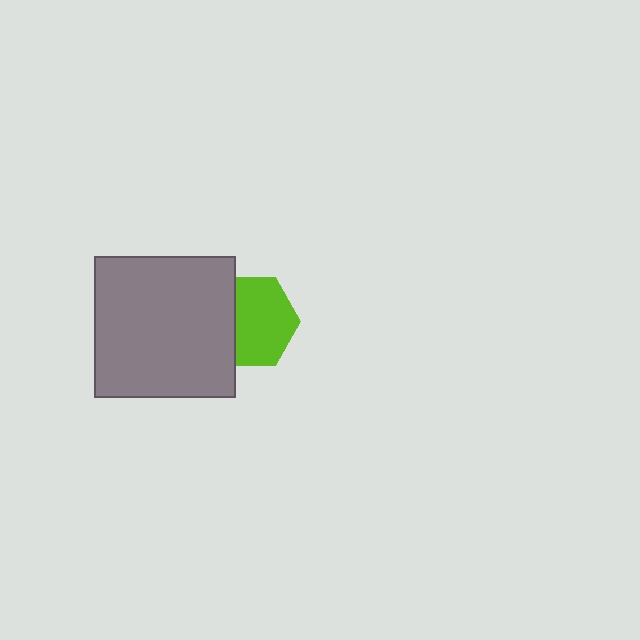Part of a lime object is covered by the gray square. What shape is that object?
It is a hexagon.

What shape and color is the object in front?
The object in front is a gray square.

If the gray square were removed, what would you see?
You would see the complete lime hexagon.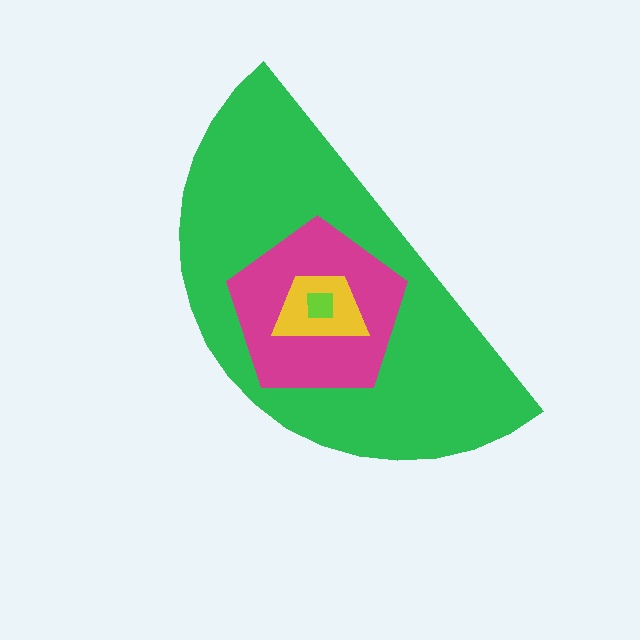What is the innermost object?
The lime square.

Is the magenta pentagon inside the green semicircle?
Yes.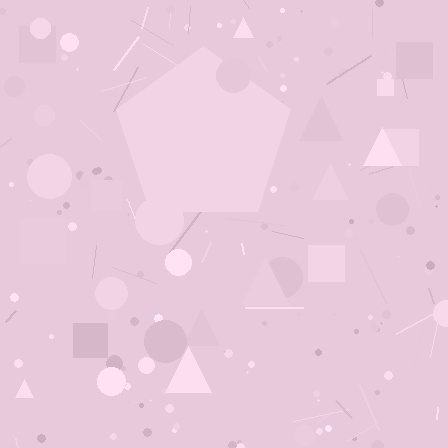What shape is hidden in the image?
A pentagon is hidden in the image.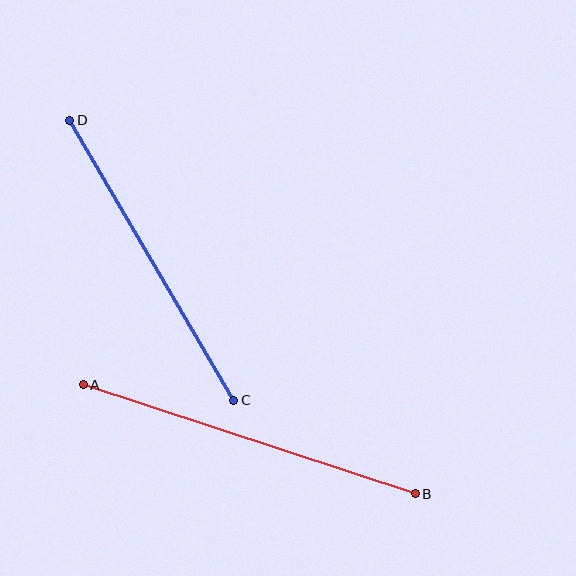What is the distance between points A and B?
The distance is approximately 349 pixels.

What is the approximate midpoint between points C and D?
The midpoint is at approximately (152, 260) pixels.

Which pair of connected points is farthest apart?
Points A and B are farthest apart.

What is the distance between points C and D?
The distance is approximately 325 pixels.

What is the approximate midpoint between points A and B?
The midpoint is at approximately (249, 439) pixels.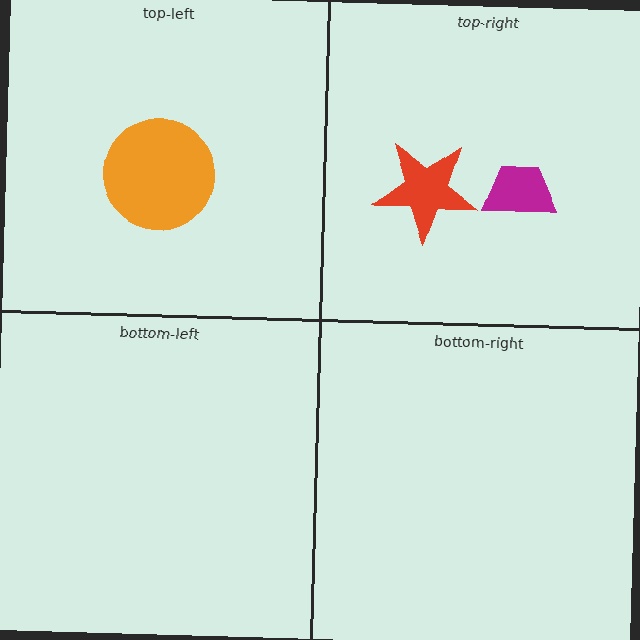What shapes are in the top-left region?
The orange circle.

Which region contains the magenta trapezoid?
The top-right region.